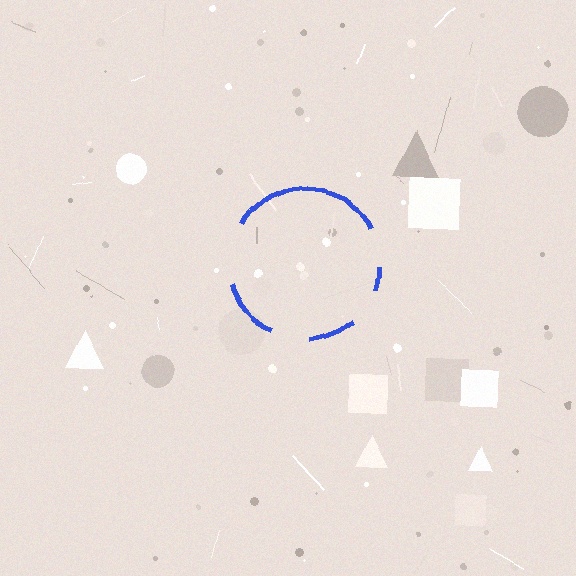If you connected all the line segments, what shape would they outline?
They would outline a circle.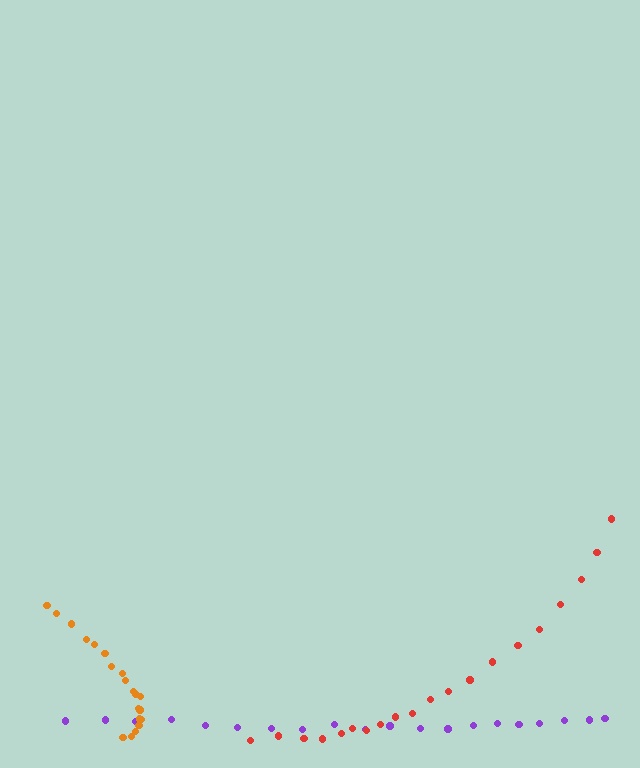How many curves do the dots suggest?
There are 3 distinct paths.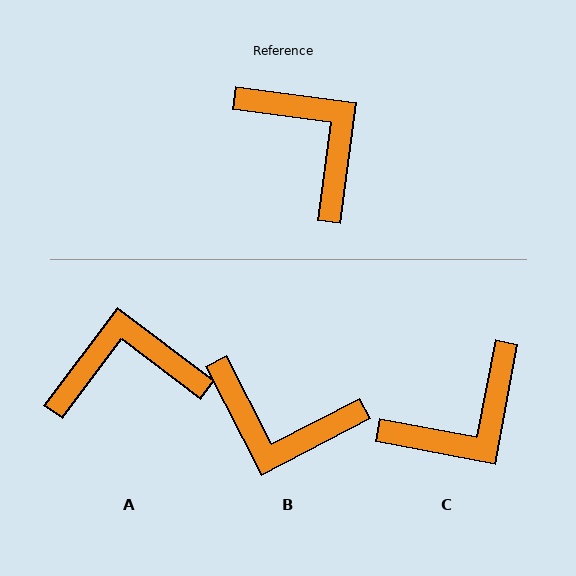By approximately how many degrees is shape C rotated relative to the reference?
Approximately 93 degrees clockwise.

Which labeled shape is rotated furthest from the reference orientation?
B, about 145 degrees away.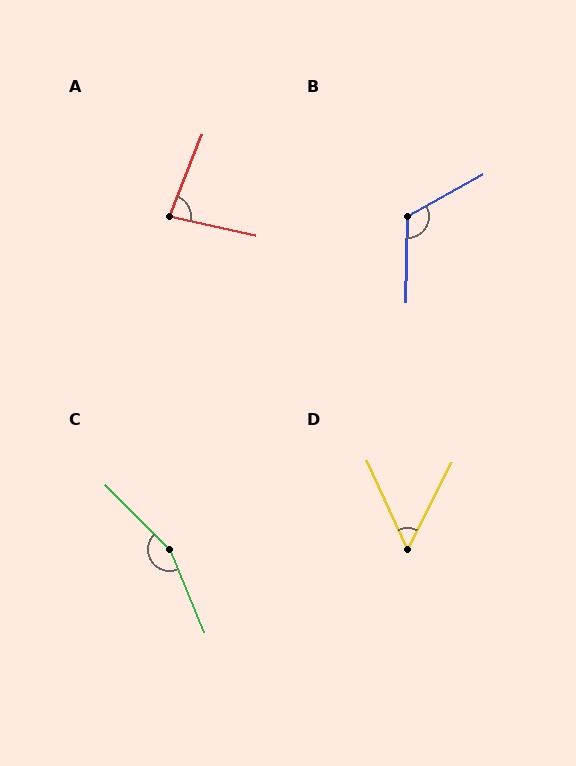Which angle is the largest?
C, at approximately 158 degrees.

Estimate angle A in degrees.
Approximately 81 degrees.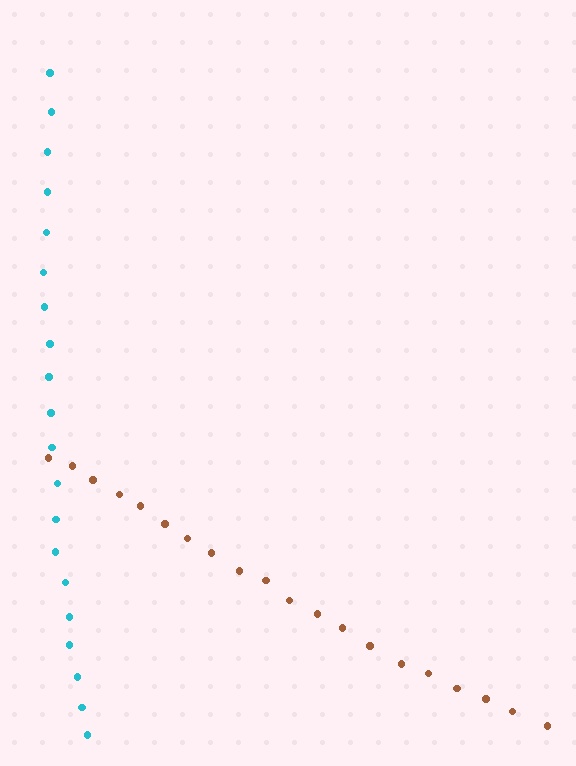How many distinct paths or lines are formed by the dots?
There are 2 distinct paths.